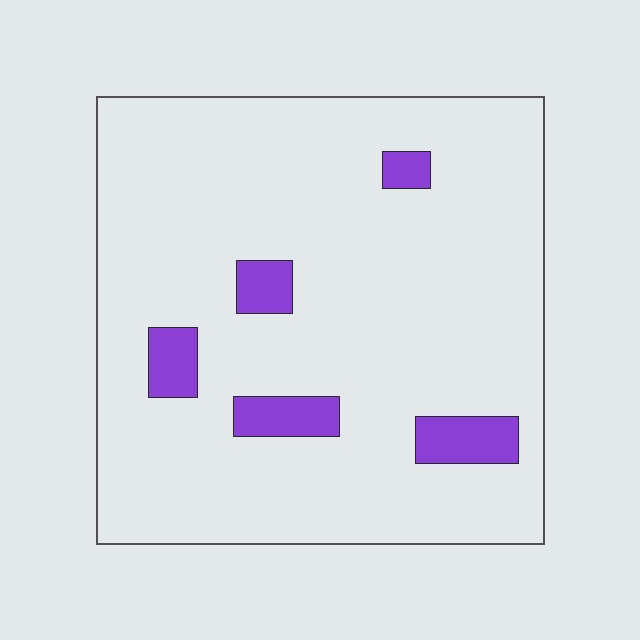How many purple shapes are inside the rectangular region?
5.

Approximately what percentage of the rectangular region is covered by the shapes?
Approximately 10%.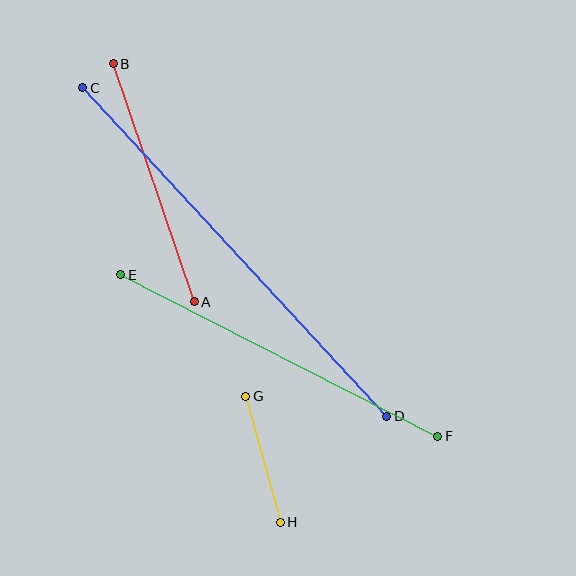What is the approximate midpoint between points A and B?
The midpoint is at approximately (154, 183) pixels.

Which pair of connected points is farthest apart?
Points C and D are farthest apart.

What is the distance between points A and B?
The distance is approximately 252 pixels.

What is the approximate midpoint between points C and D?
The midpoint is at approximately (235, 252) pixels.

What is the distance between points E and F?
The distance is approximately 356 pixels.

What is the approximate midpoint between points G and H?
The midpoint is at approximately (263, 459) pixels.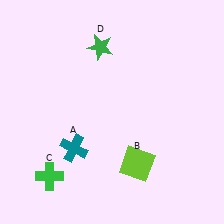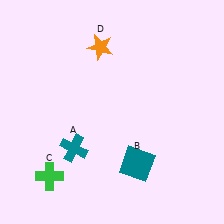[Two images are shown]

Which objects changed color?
B changed from lime to teal. D changed from green to orange.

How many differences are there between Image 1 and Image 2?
There are 2 differences between the two images.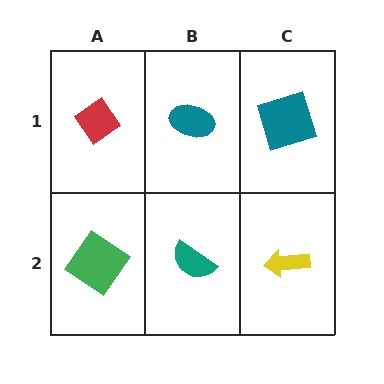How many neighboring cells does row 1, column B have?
3.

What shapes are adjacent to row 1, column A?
A green diamond (row 2, column A), a teal ellipse (row 1, column B).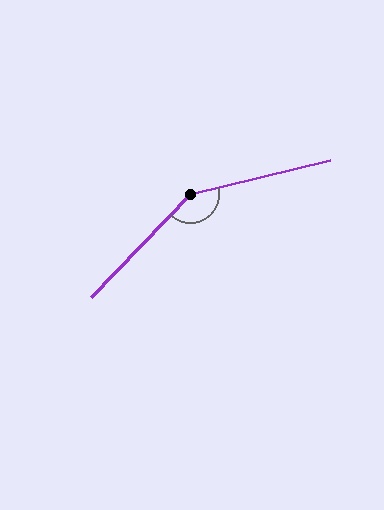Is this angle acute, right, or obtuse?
It is obtuse.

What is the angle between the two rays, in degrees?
Approximately 147 degrees.